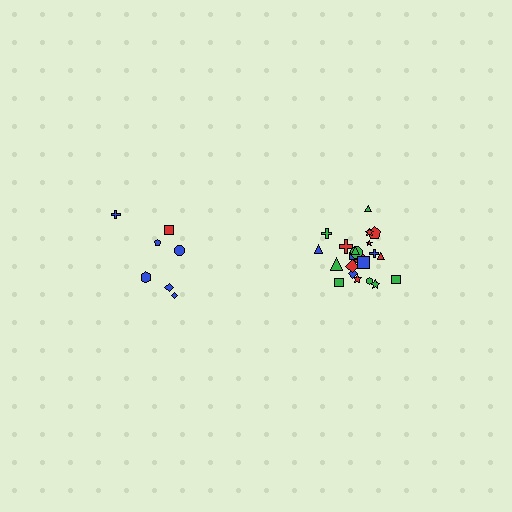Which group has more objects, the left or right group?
The right group.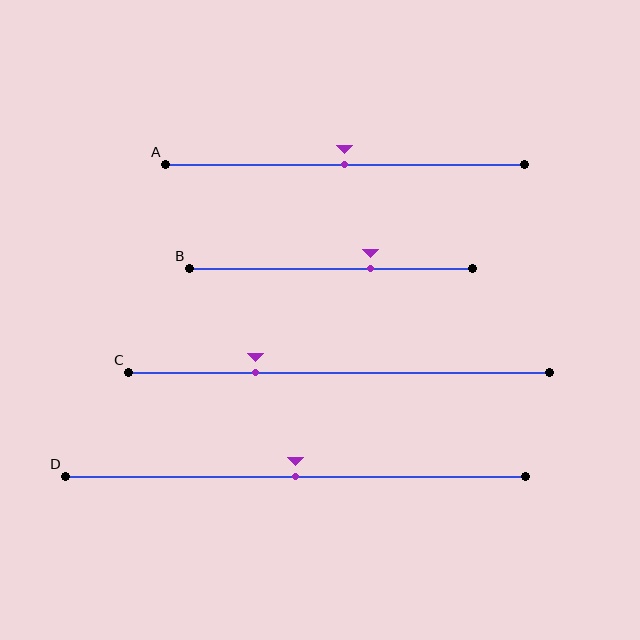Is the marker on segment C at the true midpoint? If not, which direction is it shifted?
No, the marker on segment C is shifted to the left by about 20% of the segment length.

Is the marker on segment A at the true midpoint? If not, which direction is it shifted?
Yes, the marker on segment A is at the true midpoint.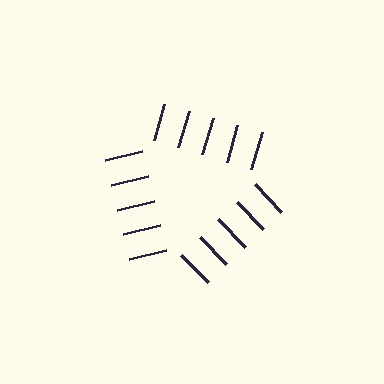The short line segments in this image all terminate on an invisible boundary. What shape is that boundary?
An illusory triangle — the line segments terminate on its edges but no continuous stroke is drawn.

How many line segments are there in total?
15 — 5 along each of the 3 edges.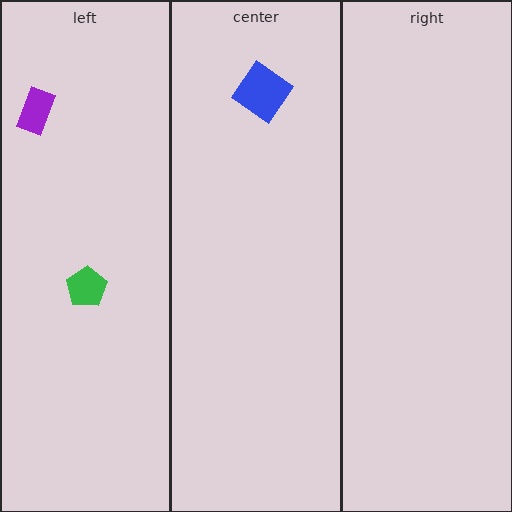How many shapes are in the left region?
2.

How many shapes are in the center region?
1.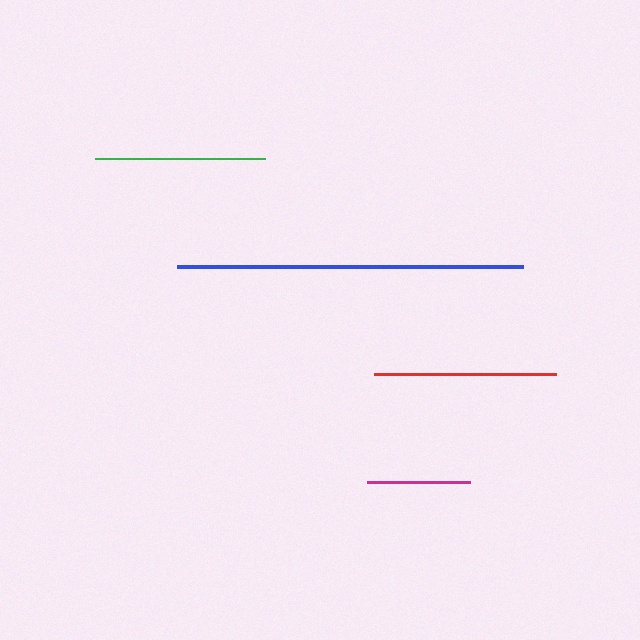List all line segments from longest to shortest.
From longest to shortest: blue, red, green, magenta.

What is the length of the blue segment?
The blue segment is approximately 346 pixels long.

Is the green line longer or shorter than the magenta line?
The green line is longer than the magenta line.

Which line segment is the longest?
The blue line is the longest at approximately 346 pixels.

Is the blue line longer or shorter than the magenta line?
The blue line is longer than the magenta line.